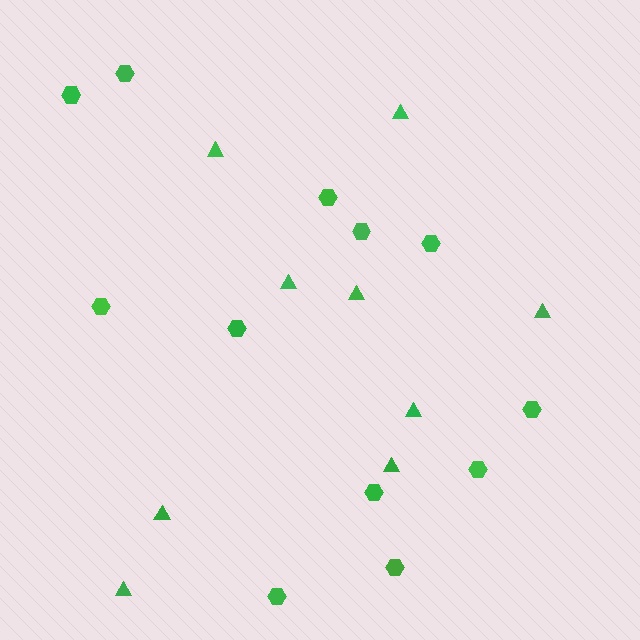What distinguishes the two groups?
There are 2 groups: one group of triangles (9) and one group of hexagons (12).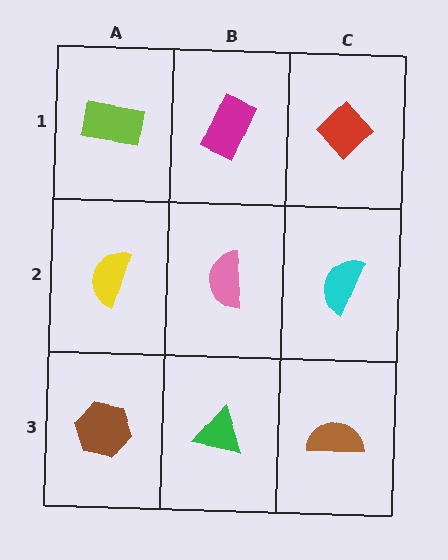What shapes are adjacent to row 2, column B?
A magenta rectangle (row 1, column B), a green triangle (row 3, column B), a yellow semicircle (row 2, column A), a cyan semicircle (row 2, column C).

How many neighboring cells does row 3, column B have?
3.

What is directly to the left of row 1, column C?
A magenta rectangle.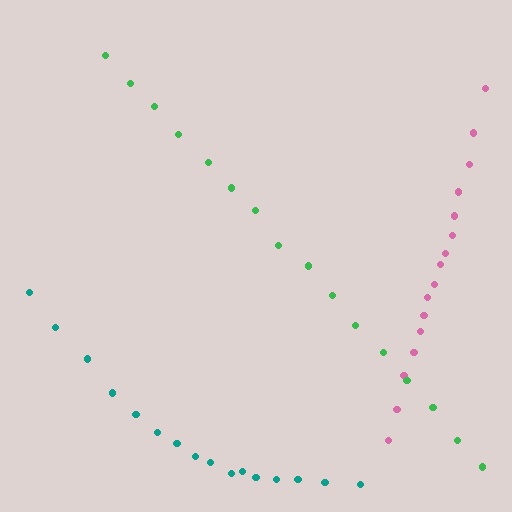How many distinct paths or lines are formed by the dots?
There are 3 distinct paths.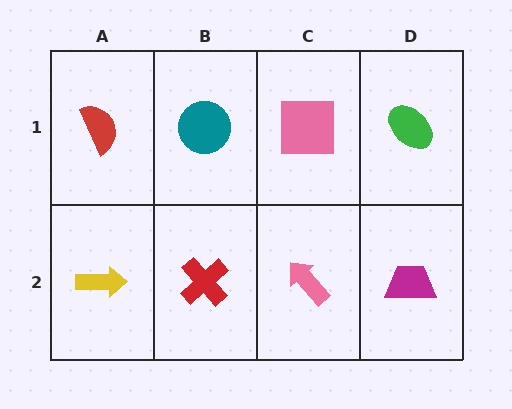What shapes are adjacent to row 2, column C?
A pink square (row 1, column C), a red cross (row 2, column B), a magenta trapezoid (row 2, column D).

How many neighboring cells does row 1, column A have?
2.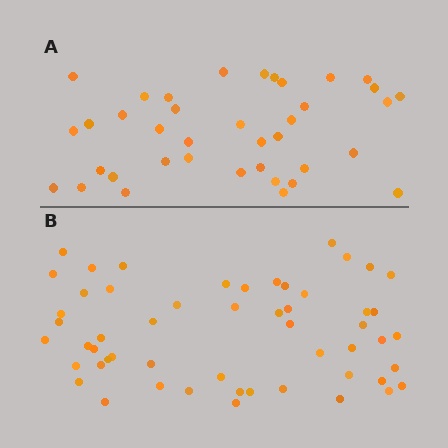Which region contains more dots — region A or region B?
Region B (the bottom region) has more dots.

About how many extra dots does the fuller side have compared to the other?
Region B has approximately 15 more dots than region A.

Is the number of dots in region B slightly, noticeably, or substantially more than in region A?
Region B has noticeably more, but not dramatically so. The ratio is roughly 1.4 to 1.